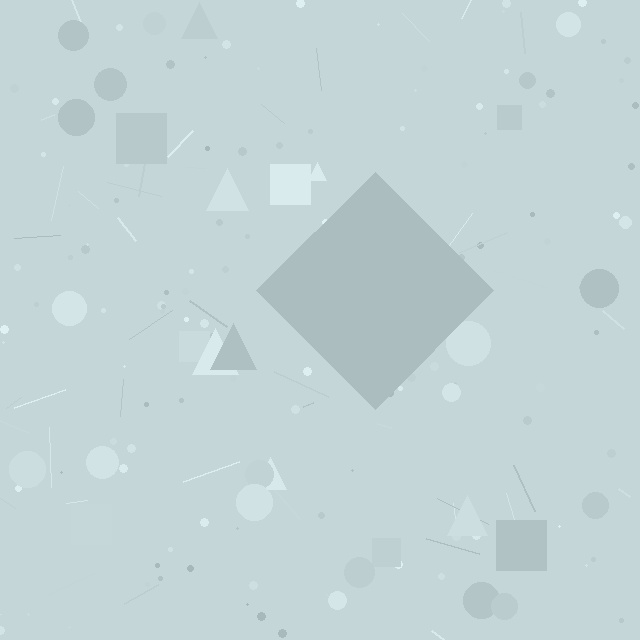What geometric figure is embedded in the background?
A diamond is embedded in the background.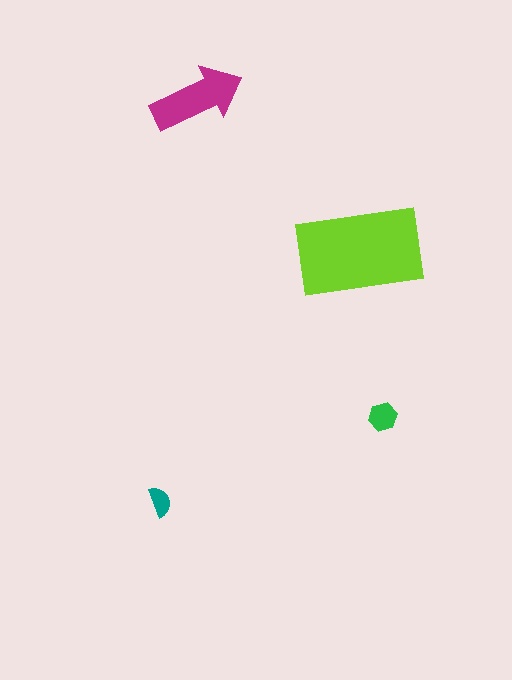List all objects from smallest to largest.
The teal semicircle, the green hexagon, the magenta arrow, the lime rectangle.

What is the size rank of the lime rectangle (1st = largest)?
1st.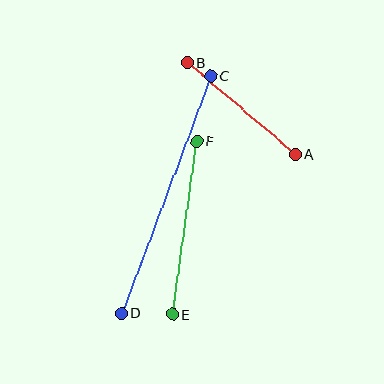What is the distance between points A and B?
The distance is approximately 142 pixels.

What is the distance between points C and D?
The distance is approximately 254 pixels.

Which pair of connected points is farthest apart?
Points C and D are farthest apart.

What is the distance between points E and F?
The distance is approximately 174 pixels.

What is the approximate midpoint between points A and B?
The midpoint is at approximately (241, 108) pixels.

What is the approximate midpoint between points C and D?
The midpoint is at approximately (166, 194) pixels.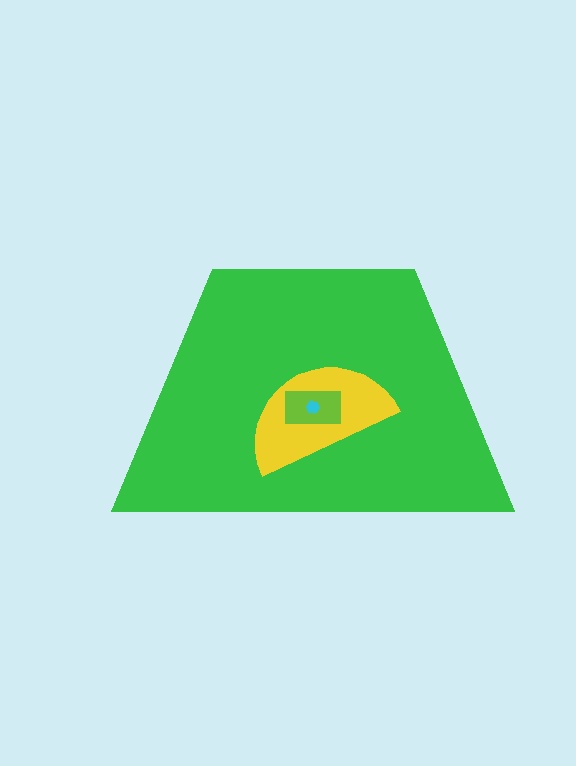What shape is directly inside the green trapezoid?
The yellow semicircle.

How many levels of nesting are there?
4.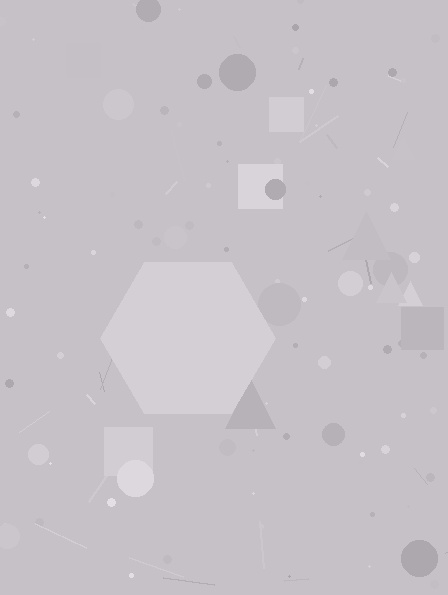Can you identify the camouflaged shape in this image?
The camouflaged shape is a hexagon.